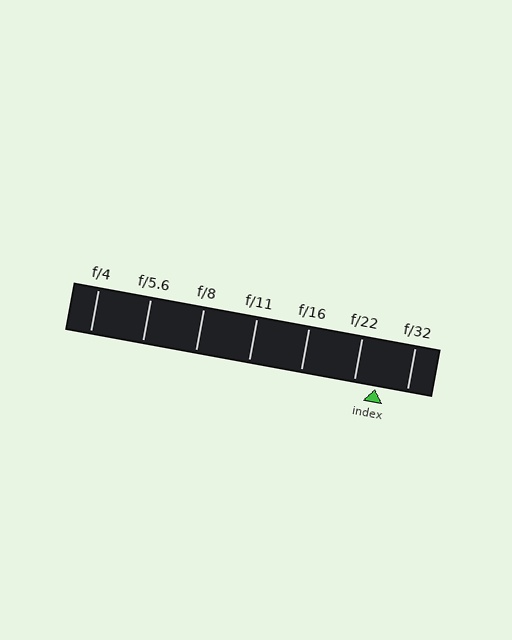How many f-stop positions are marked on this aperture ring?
There are 7 f-stop positions marked.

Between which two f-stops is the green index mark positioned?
The index mark is between f/22 and f/32.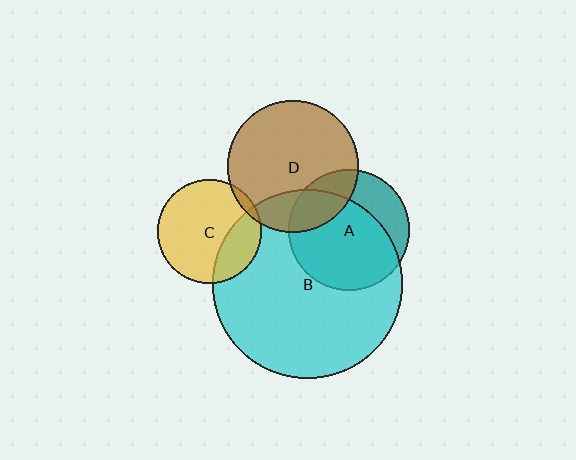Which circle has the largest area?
Circle B (cyan).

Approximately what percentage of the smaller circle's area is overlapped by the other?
Approximately 25%.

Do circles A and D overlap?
Yes.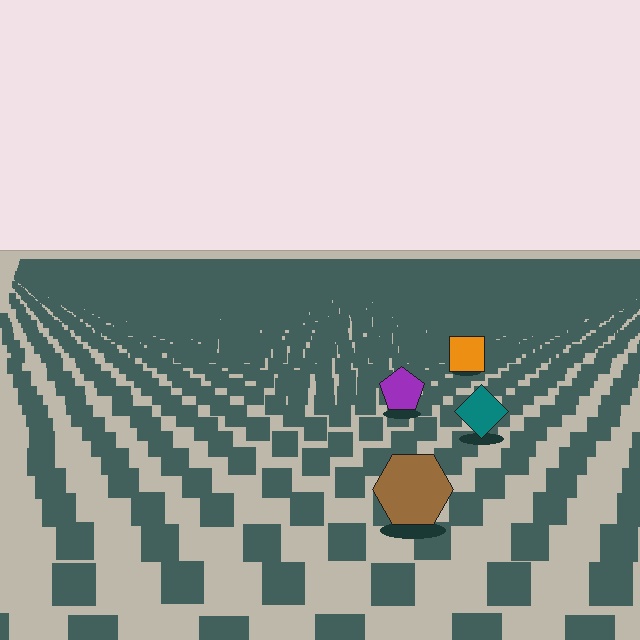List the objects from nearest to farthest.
From nearest to farthest: the brown hexagon, the teal diamond, the purple pentagon, the orange square.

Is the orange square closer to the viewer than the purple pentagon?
No. The purple pentagon is closer — you can tell from the texture gradient: the ground texture is coarser near it.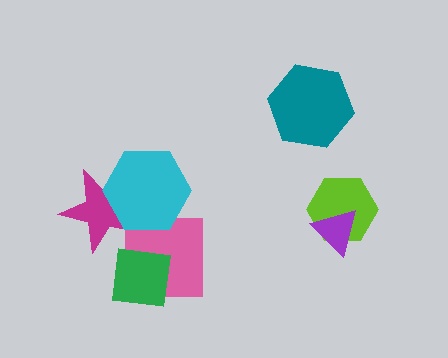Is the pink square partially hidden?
Yes, it is partially covered by another shape.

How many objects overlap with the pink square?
2 objects overlap with the pink square.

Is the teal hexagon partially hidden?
No, no other shape covers it.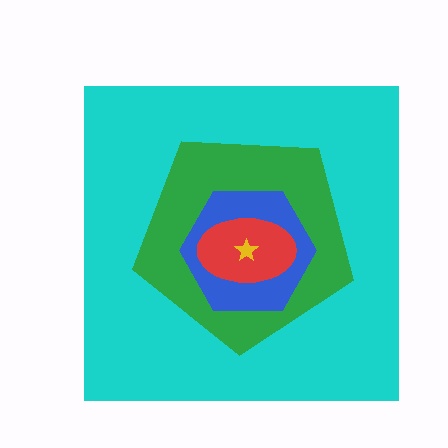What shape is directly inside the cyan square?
The green pentagon.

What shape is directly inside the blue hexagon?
The red ellipse.